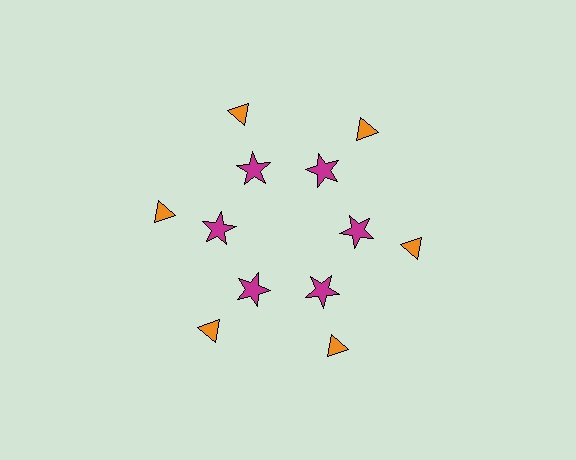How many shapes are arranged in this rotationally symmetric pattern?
There are 12 shapes, arranged in 6 groups of 2.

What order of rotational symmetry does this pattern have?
This pattern has 6-fold rotational symmetry.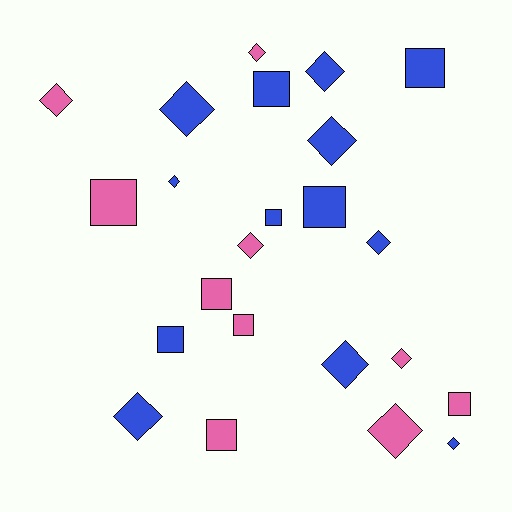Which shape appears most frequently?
Diamond, with 13 objects.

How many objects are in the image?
There are 23 objects.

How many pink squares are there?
There are 5 pink squares.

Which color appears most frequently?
Blue, with 13 objects.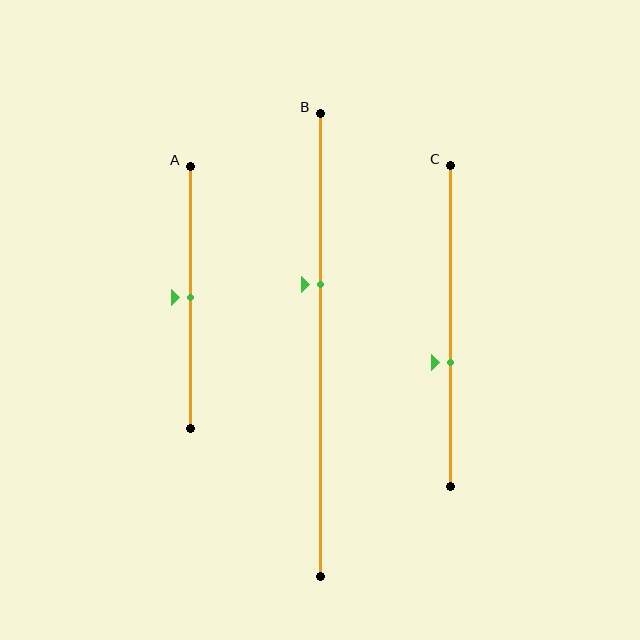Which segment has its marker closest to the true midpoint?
Segment A has its marker closest to the true midpoint.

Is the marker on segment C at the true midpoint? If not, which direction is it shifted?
No, the marker on segment C is shifted downward by about 11% of the segment length.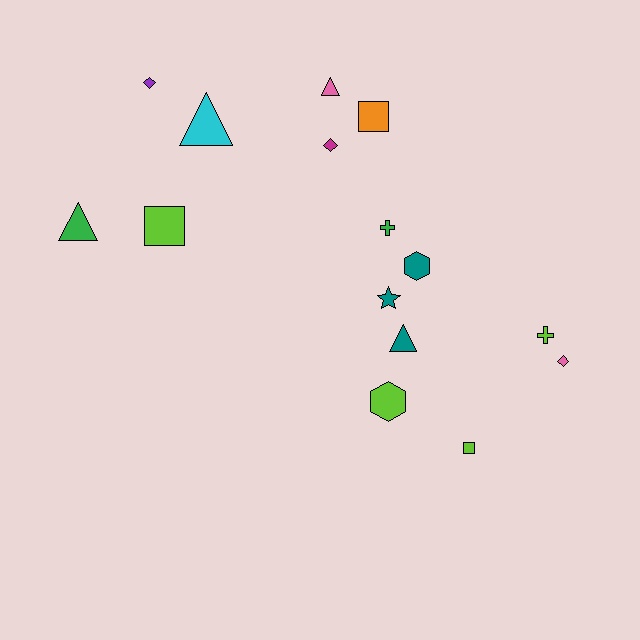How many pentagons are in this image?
There are no pentagons.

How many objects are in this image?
There are 15 objects.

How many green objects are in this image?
There are 2 green objects.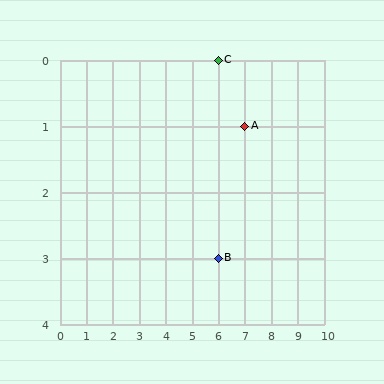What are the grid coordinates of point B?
Point B is at grid coordinates (6, 3).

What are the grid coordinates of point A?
Point A is at grid coordinates (7, 1).